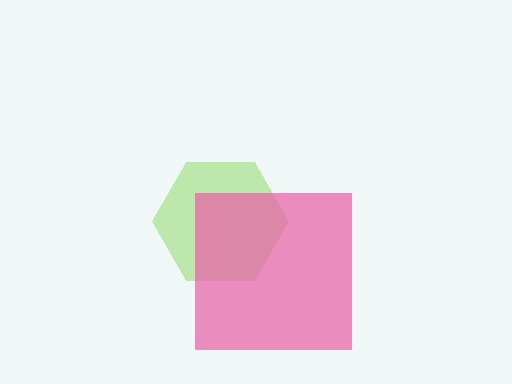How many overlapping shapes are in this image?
There are 2 overlapping shapes in the image.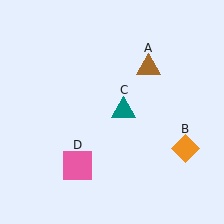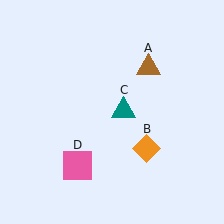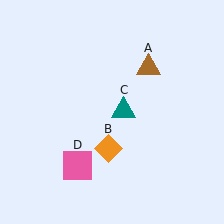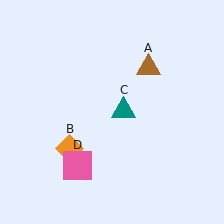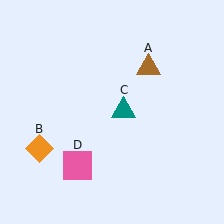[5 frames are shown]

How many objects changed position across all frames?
1 object changed position: orange diamond (object B).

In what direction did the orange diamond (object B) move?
The orange diamond (object B) moved left.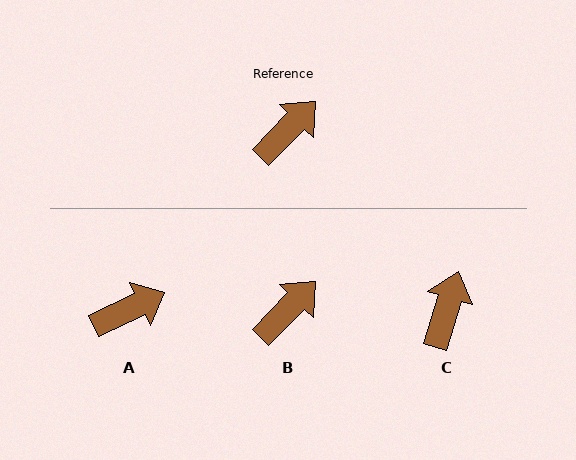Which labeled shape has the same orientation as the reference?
B.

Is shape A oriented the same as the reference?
No, it is off by about 20 degrees.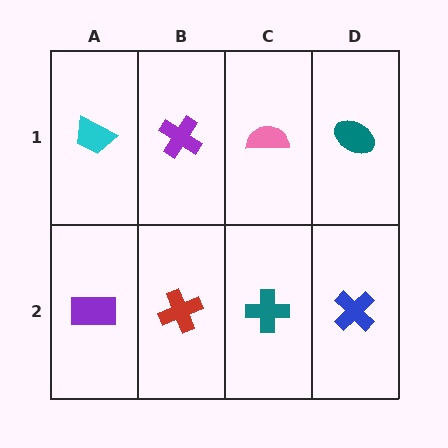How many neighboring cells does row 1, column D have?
2.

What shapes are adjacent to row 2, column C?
A pink semicircle (row 1, column C), a red cross (row 2, column B), a blue cross (row 2, column D).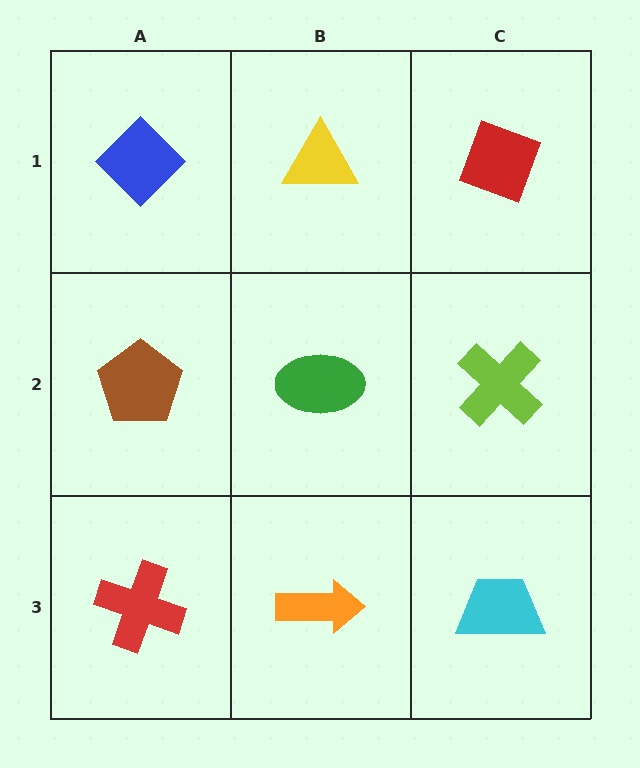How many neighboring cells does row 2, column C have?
3.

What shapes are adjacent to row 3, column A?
A brown pentagon (row 2, column A), an orange arrow (row 3, column B).